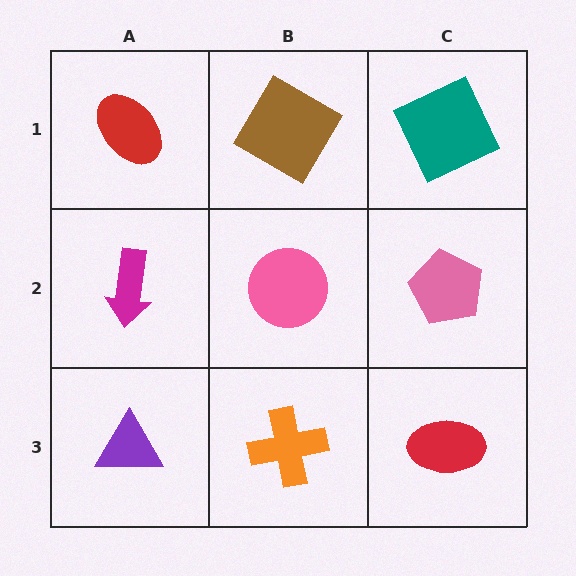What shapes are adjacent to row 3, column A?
A magenta arrow (row 2, column A), an orange cross (row 3, column B).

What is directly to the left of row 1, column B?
A red ellipse.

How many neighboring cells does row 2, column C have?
3.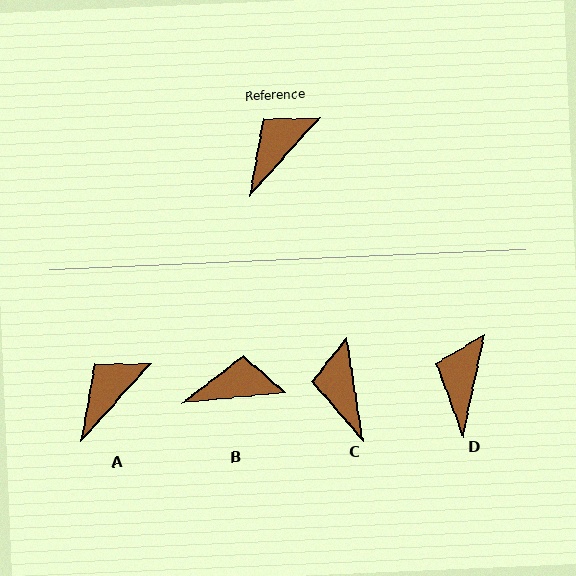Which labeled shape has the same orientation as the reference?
A.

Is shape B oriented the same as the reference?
No, it is off by about 42 degrees.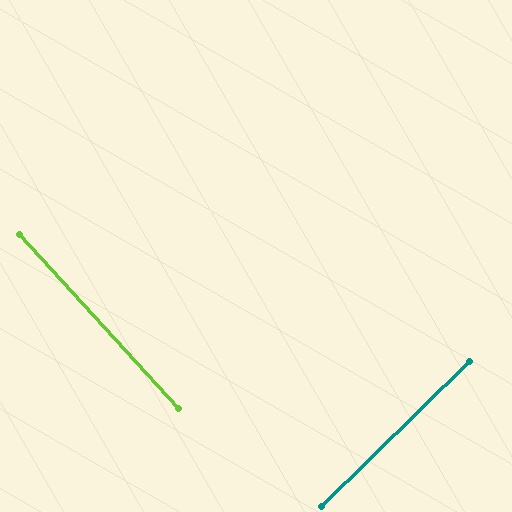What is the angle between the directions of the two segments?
Approximately 88 degrees.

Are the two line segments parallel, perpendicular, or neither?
Perpendicular — they meet at approximately 88°.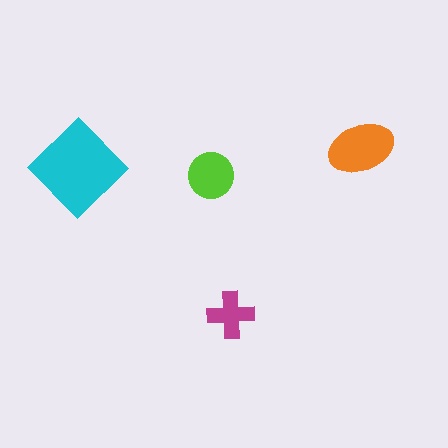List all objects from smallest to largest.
The magenta cross, the lime circle, the orange ellipse, the cyan diamond.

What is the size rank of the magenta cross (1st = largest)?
4th.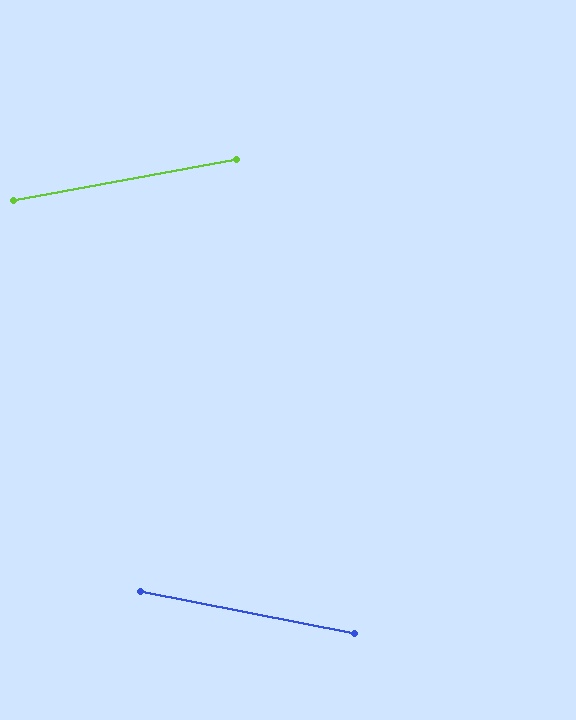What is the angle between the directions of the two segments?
Approximately 22 degrees.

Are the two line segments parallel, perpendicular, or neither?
Neither parallel nor perpendicular — they differ by about 22°.